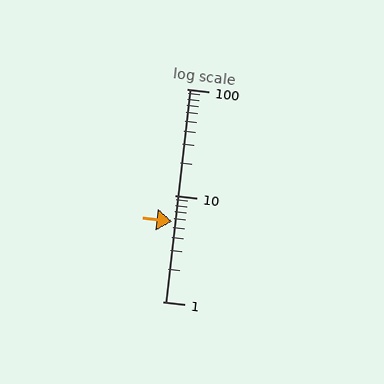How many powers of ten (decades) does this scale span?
The scale spans 2 decades, from 1 to 100.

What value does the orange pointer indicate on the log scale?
The pointer indicates approximately 5.6.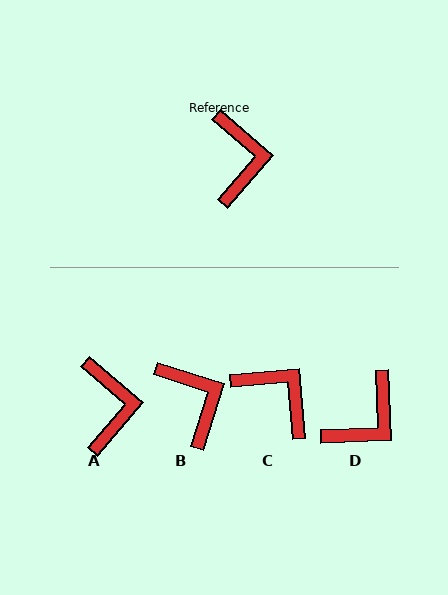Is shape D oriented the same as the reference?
No, it is off by about 47 degrees.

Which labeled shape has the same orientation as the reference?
A.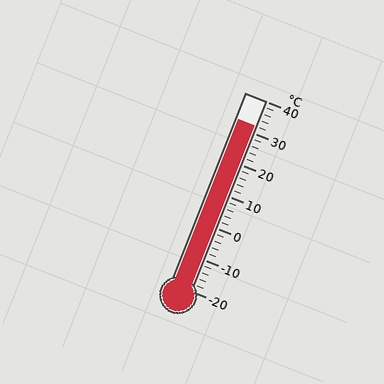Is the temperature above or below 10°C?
The temperature is above 10°C.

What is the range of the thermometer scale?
The thermometer scale ranges from -20°C to 40°C.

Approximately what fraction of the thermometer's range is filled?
The thermometer is filled to approximately 85% of its range.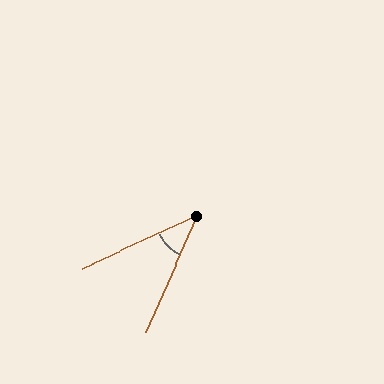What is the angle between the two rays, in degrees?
Approximately 42 degrees.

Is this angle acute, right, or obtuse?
It is acute.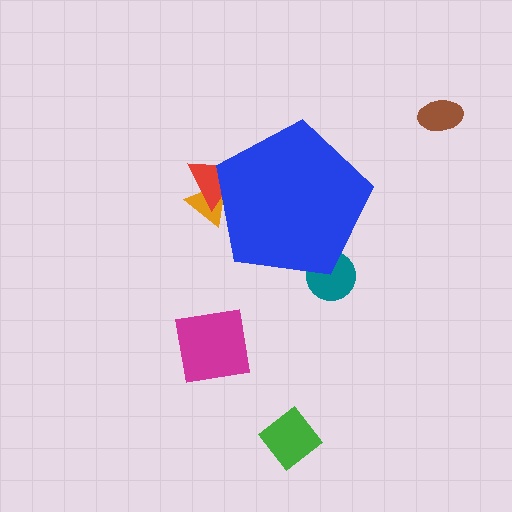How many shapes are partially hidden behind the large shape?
3 shapes are partially hidden.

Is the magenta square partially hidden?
No, the magenta square is fully visible.